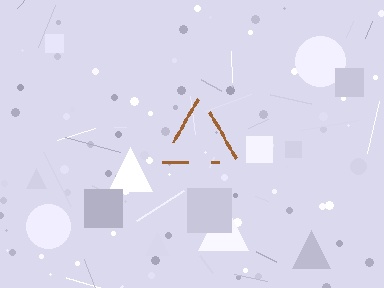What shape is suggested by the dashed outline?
The dashed outline suggests a triangle.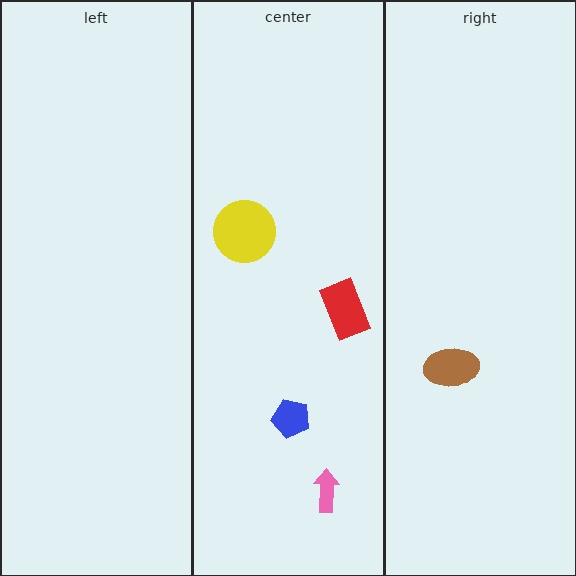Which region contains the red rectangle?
The center region.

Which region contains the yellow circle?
The center region.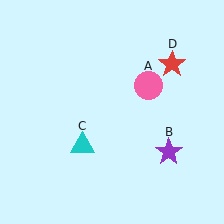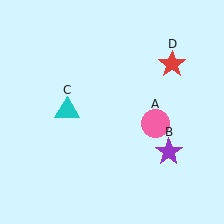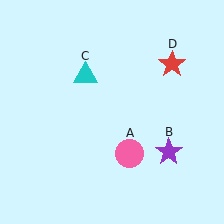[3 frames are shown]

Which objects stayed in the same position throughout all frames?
Purple star (object B) and red star (object D) remained stationary.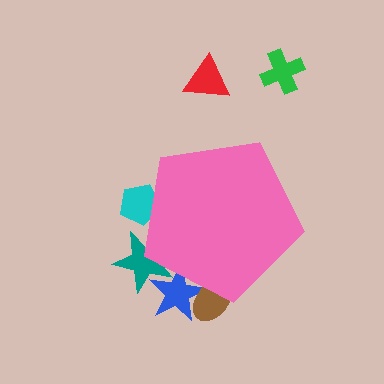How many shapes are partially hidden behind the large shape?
4 shapes are partially hidden.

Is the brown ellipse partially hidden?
Yes, the brown ellipse is partially hidden behind the pink pentagon.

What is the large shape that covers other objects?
A pink pentagon.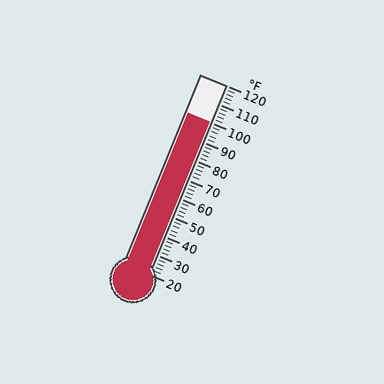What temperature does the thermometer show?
The thermometer shows approximately 100°F.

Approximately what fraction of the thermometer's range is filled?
The thermometer is filled to approximately 80% of its range.